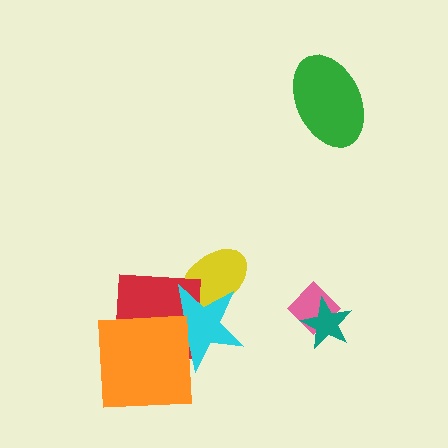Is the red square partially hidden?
Yes, it is partially covered by another shape.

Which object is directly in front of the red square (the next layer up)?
The cyan star is directly in front of the red square.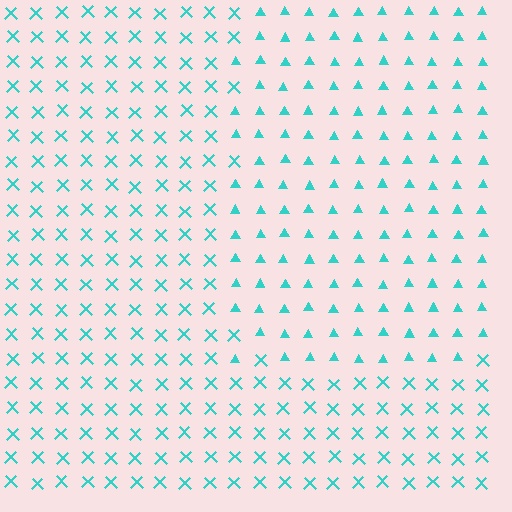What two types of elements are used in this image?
The image uses triangles inside the rectangle region and X marks outside it.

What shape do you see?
I see a rectangle.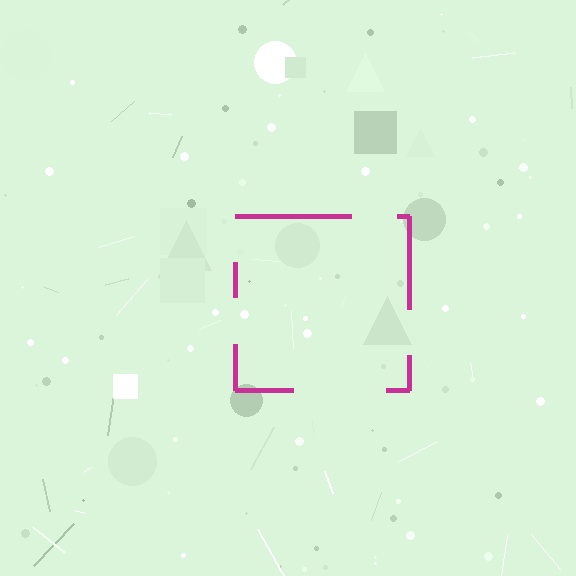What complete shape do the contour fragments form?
The contour fragments form a square.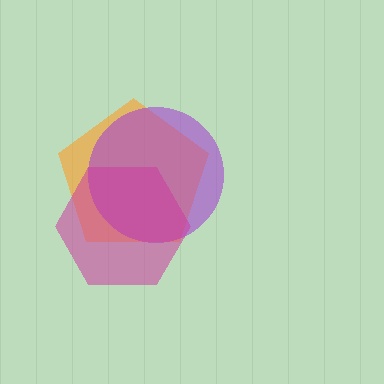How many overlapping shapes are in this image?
There are 3 overlapping shapes in the image.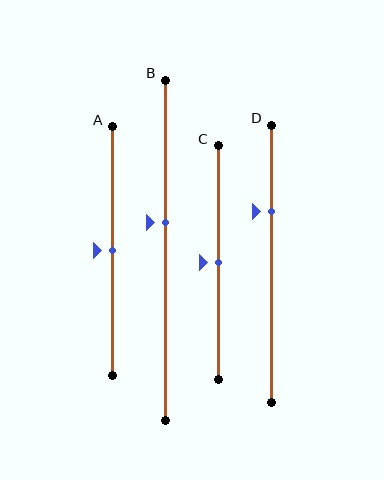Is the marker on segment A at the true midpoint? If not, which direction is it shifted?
Yes, the marker on segment A is at the true midpoint.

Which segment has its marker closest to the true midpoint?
Segment A has its marker closest to the true midpoint.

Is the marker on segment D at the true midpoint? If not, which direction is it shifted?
No, the marker on segment D is shifted upward by about 19% of the segment length.